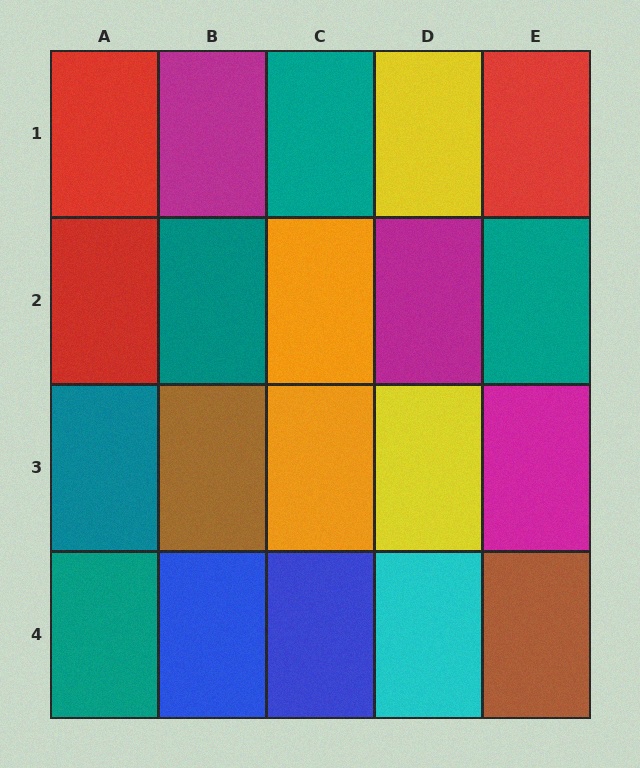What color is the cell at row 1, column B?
Magenta.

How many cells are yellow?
2 cells are yellow.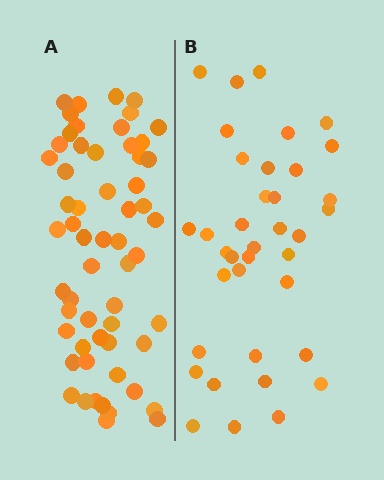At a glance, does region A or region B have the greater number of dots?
Region A (the left region) has more dots.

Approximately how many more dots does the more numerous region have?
Region A has approximately 20 more dots than region B.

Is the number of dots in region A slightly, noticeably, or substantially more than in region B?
Region A has substantially more. The ratio is roughly 1.6 to 1.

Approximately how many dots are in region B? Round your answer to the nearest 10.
About 40 dots. (The exact count is 37, which rounds to 40.)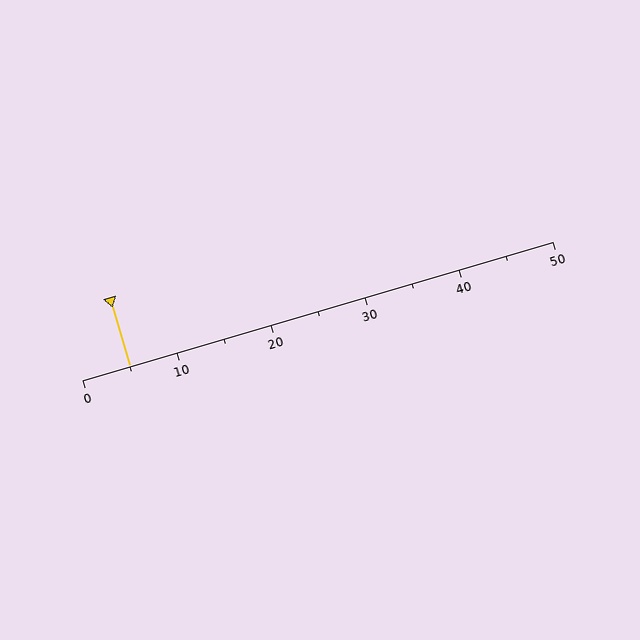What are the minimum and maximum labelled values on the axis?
The axis runs from 0 to 50.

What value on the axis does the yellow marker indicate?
The marker indicates approximately 5.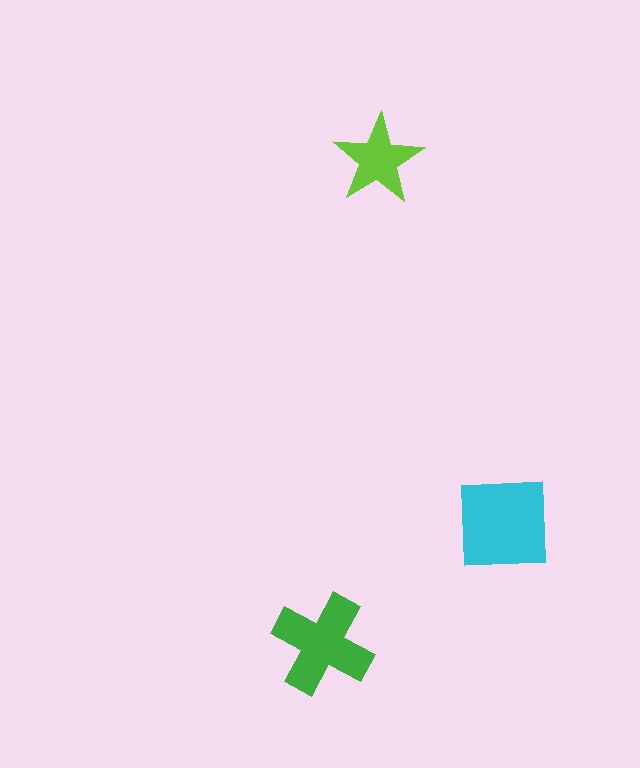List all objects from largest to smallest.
The cyan square, the green cross, the lime star.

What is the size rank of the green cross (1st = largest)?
2nd.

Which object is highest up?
The lime star is topmost.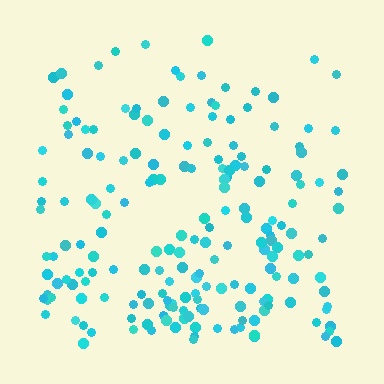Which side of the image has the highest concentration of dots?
The bottom.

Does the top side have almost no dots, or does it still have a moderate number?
Still a moderate number, just noticeably fewer than the bottom.